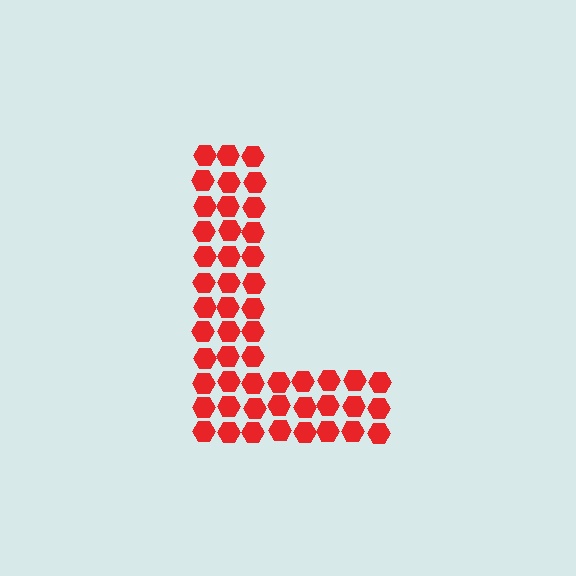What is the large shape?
The large shape is the letter L.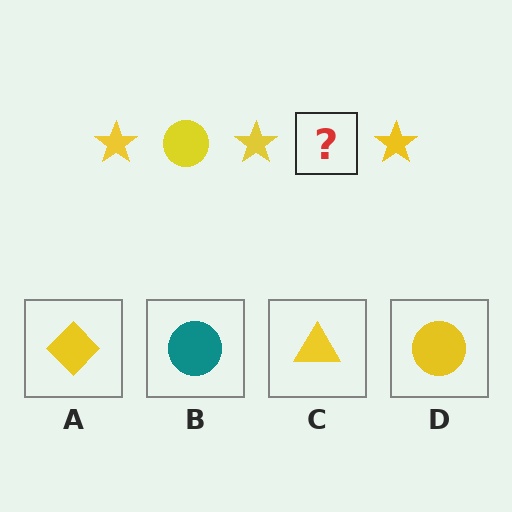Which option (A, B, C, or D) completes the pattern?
D.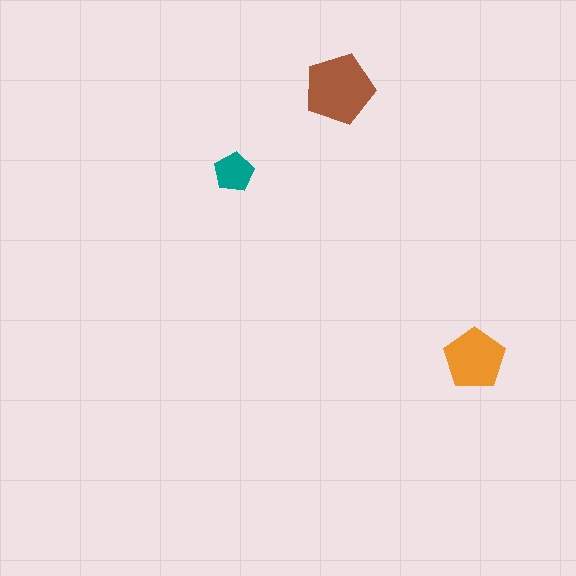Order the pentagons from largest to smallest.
the brown one, the orange one, the teal one.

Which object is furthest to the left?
The teal pentagon is leftmost.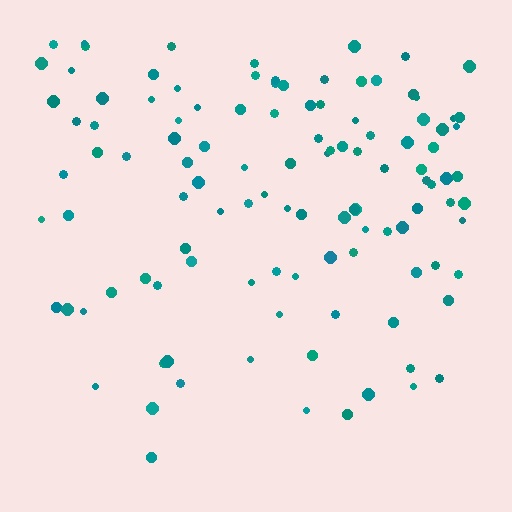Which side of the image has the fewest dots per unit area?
The bottom.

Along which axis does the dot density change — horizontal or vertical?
Vertical.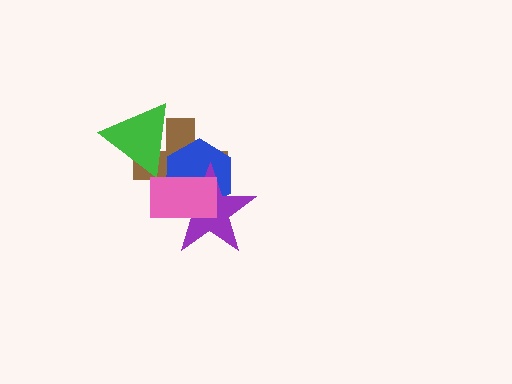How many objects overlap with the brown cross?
4 objects overlap with the brown cross.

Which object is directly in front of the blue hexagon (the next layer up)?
The green triangle is directly in front of the blue hexagon.